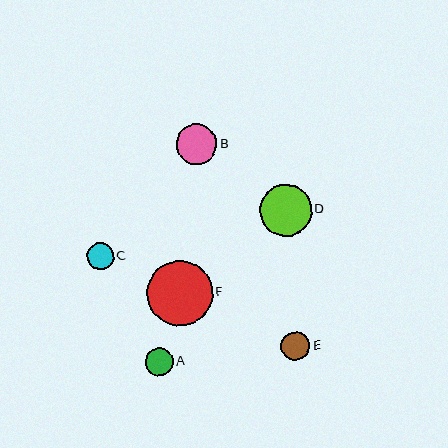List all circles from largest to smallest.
From largest to smallest: F, D, B, E, A, C.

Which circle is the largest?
Circle F is the largest with a size of approximately 66 pixels.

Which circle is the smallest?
Circle C is the smallest with a size of approximately 27 pixels.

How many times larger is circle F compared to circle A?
Circle F is approximately 2.4 times the size of circle A.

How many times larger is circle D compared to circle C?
Circle D is approximately 2.0 times the size of circle C.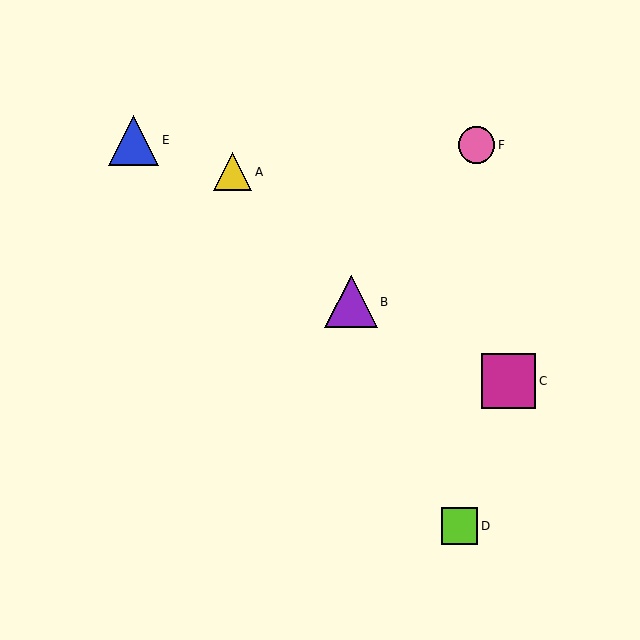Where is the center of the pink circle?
The center of the pink circle is at (477, 145).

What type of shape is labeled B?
Shape B is a purple triangle.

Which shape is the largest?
The magenta square (labeled C) is the largest.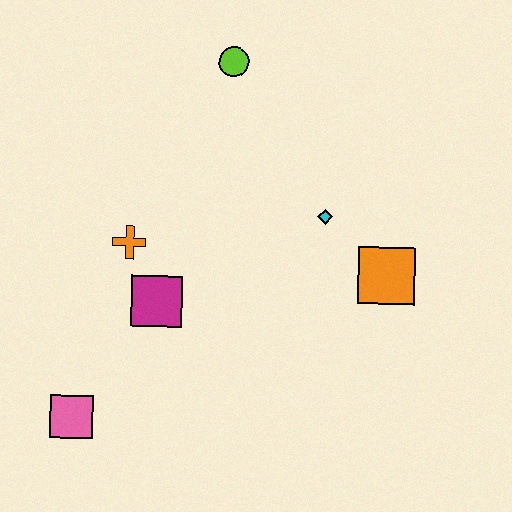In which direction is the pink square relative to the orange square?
The pink square is to the left of the orange square.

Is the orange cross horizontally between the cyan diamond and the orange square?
No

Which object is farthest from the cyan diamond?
The pink square is farthest from the cyan diamond.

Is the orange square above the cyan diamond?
No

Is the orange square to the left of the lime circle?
No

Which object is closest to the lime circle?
The cyan diamond is closest to the lime circle.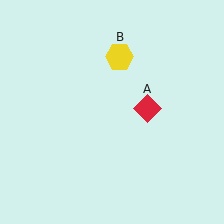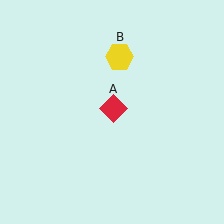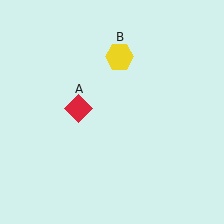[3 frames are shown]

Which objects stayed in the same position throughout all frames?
Yellow hexagon (object B) remained stationary.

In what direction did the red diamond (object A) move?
The red diamond (object A) moved left.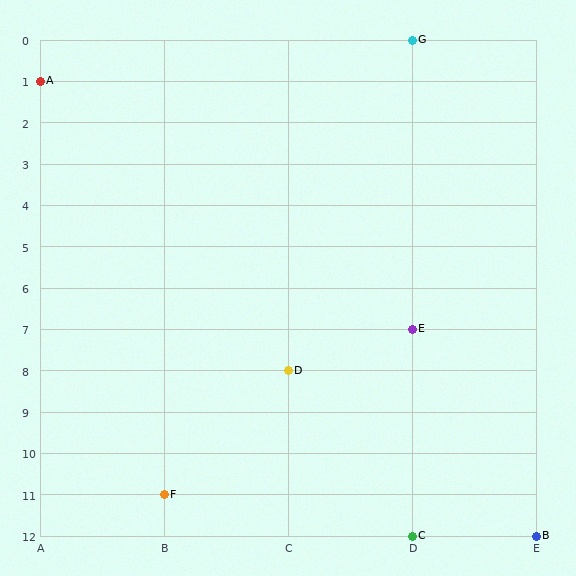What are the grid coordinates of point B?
Point B is at grid coordinates (E, 12).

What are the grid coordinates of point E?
Point E is at grid coordinates (D, 7).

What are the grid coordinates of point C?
Point C is at grid coordinates (D, 12).